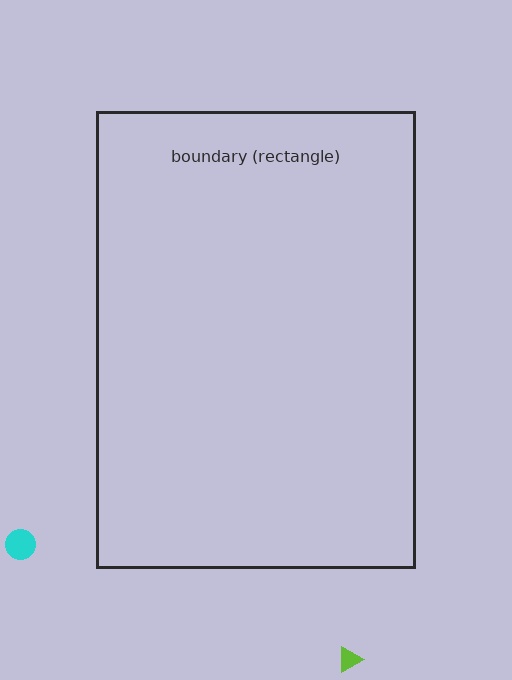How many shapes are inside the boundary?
0 inside, 2 outside.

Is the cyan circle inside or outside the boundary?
Outside.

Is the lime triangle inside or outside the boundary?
Outside.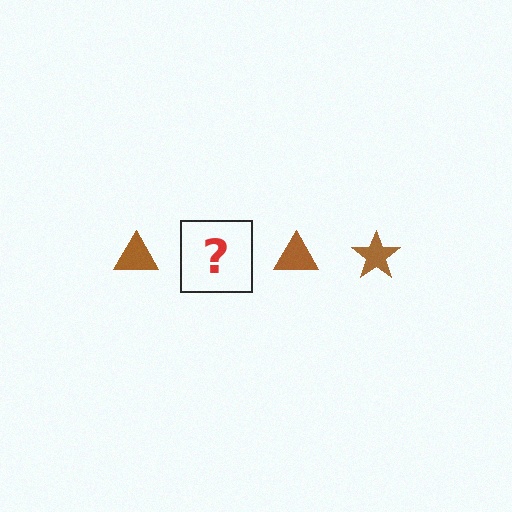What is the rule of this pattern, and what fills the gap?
The rule is that the pattern cycles through triangle, star shapes in brown. The gap should be filled with a brown star.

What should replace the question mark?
The question mark should be replaced with a brown star.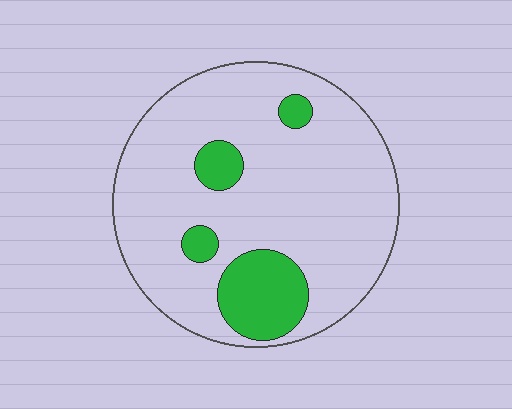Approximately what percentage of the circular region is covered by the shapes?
Approximately 15%.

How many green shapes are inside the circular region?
4.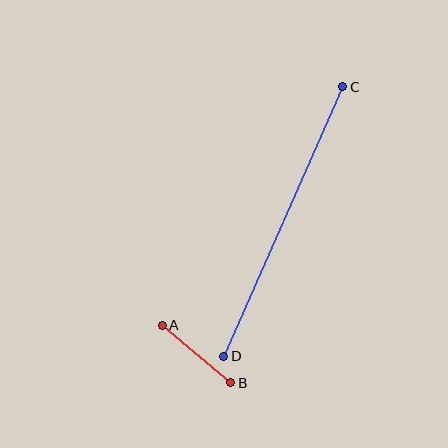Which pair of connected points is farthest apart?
Points C and D are farthest apart.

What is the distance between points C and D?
The distance is approximately 294 pixels.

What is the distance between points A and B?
The distance is approximately 89 pixels.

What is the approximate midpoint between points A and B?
The midpoint is at approximately (196, 354) pixels.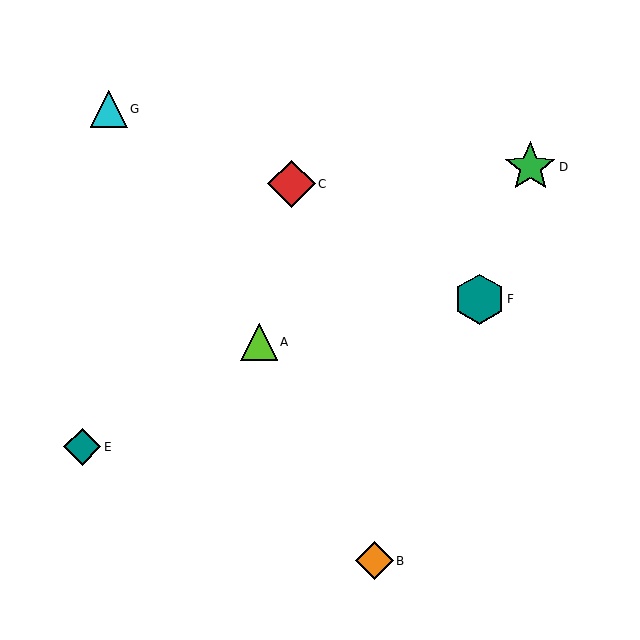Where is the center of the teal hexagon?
The center of the teal hexagon is at (479, 299).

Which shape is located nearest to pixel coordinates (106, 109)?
The cyan triangle (labeled G) at (109, 109) is nearest to that location.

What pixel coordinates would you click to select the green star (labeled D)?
Click at (530, 167) to select the green star D.